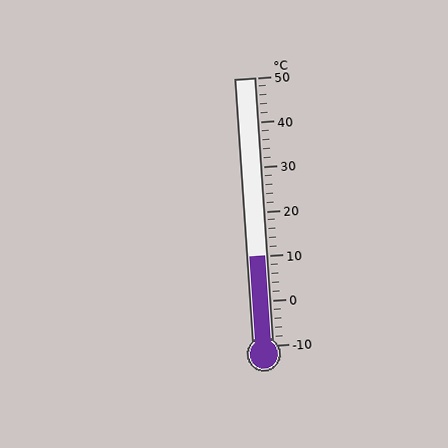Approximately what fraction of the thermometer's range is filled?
The thermometer is filled to approximately 35% of its range.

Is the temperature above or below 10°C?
The temperature is at 10°C.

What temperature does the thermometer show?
The thermometer shows approximately 10°C.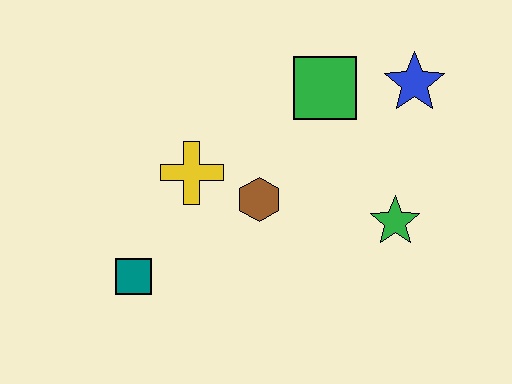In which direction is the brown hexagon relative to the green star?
The brown hexagon is to the left of the green star.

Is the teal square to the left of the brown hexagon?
Yes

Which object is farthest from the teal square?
The blue star is farthest from the teal square.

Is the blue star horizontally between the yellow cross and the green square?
No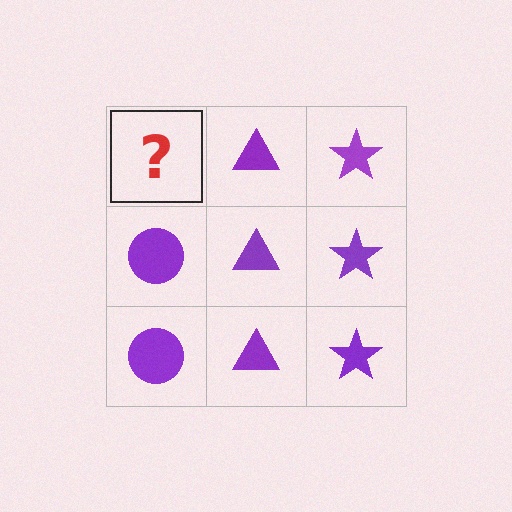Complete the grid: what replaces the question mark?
The question mark should be replaced with a purple circle.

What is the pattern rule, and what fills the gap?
The rule is that each column has a consistent shape. The gap should be filled with a purple circle.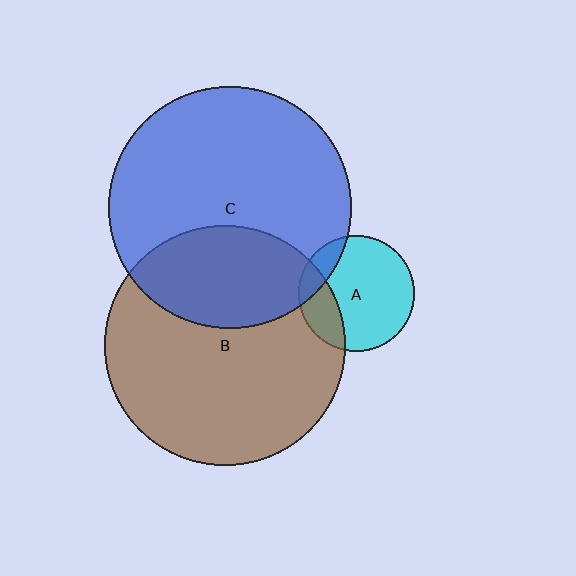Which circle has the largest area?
Circle C (blue).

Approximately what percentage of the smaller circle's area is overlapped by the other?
Approximately 30%.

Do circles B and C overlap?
Yes.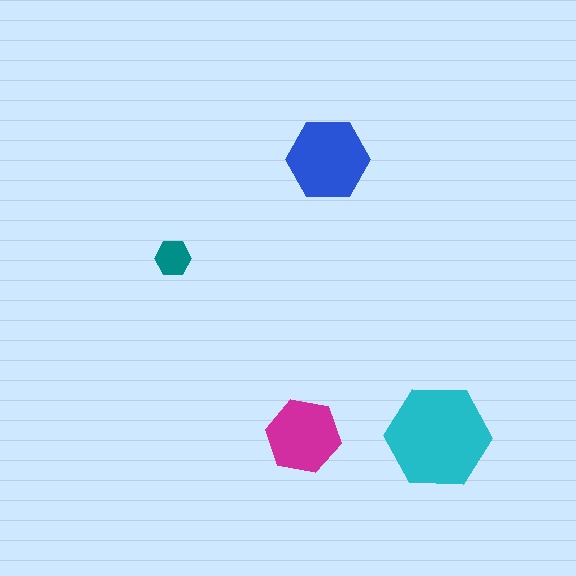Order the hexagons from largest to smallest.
the cyan one, the blue one, the magenta one, the teal one.